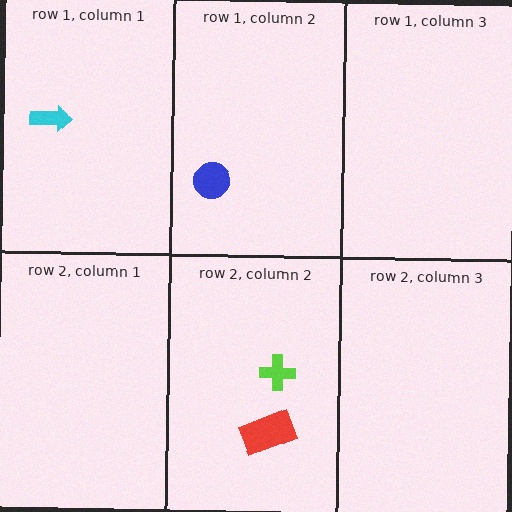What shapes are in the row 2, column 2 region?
The red rectangle, the lime cross.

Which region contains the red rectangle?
The row 2, column 2 region.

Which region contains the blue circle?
The row 1, column 2 region.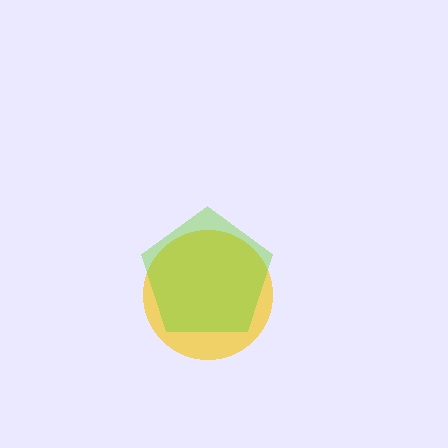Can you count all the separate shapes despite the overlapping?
Yes, there are 2 separate shapes.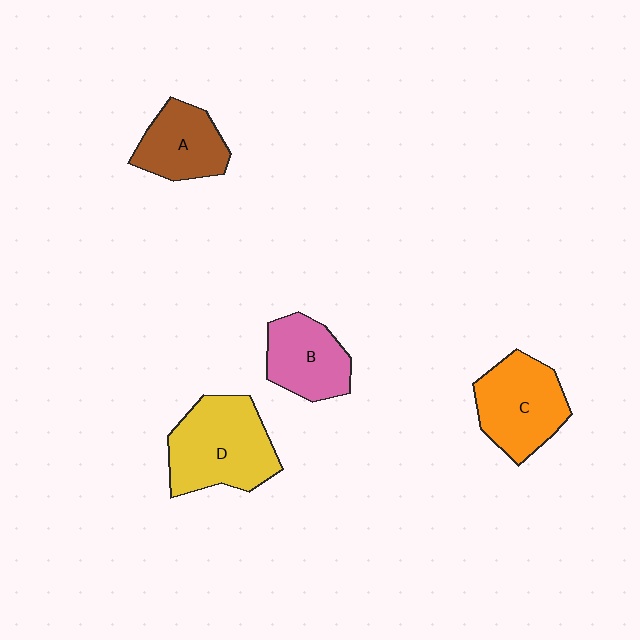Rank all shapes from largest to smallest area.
From largest to smallest: D (yellow), C (orange), B (pink), A (brown).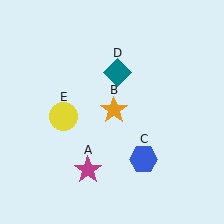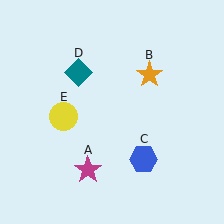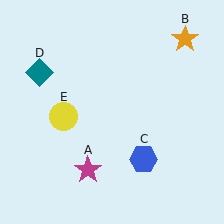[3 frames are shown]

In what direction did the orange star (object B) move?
The orange star (object B) moved up and to the right.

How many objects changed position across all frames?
2 objects changed position: orange star (object B), teal diamond (object D).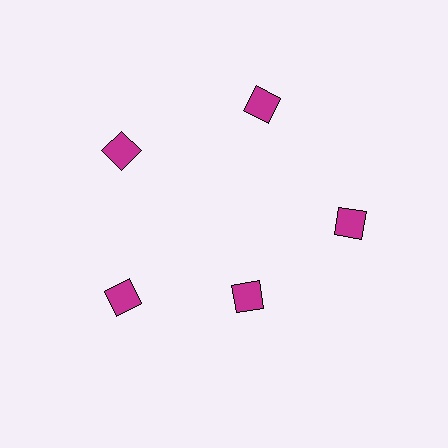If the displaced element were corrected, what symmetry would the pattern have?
It would have 5-fold rotational symmetry — the pattern would map onto itself every 72 degrees.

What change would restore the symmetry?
The symmetry would be restored by moving it outward, back onto the ring so that all 5 squares sit at equal angles and equal distance from the center.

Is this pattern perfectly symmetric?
No. The 5 magenta squares are arranged in a ring, but one element near the 5 o'clock position is pulled inward toward the center, breaking the 5-fold rotational symmetry.